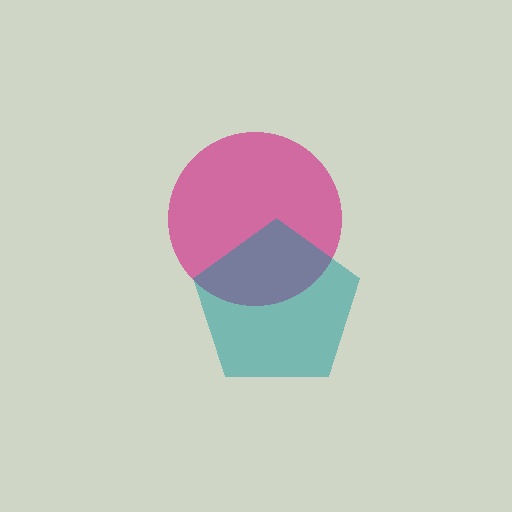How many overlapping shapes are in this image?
There are 2 overlapping shapes in the image.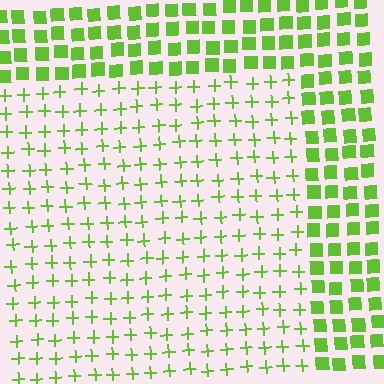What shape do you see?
I see a rectangle.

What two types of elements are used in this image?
The image uses plus signs inside the rectangle region and squares outside it.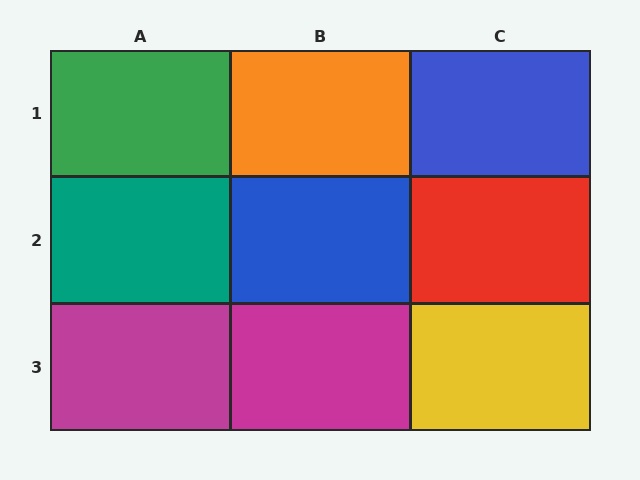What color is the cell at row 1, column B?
Orange.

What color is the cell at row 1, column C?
Blue.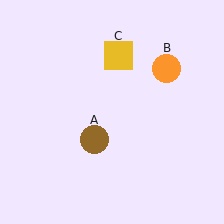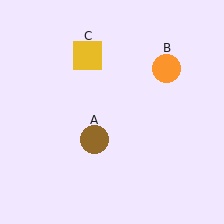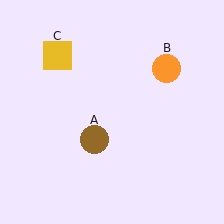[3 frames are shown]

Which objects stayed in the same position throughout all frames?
Brown circle (object A) and orange circle (object B) remained stationary.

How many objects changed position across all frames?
1 object changed position: yellow square (object C).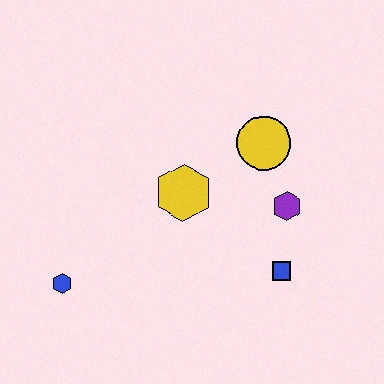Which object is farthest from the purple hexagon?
The blue hexagon is farthest from the purple hexagon.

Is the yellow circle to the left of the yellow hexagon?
No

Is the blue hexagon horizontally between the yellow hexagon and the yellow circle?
No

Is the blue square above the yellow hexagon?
No